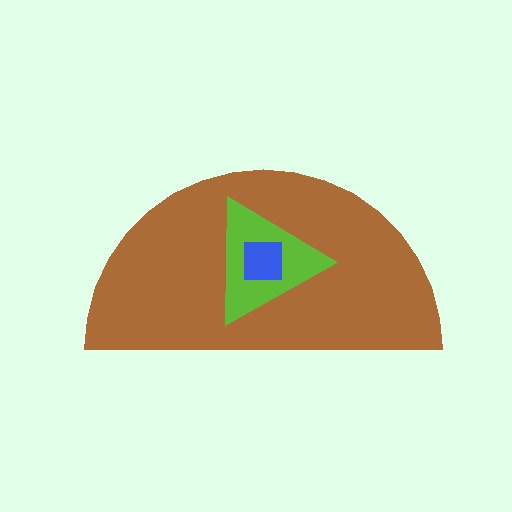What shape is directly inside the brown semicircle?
The lime triangle.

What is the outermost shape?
The brown semicircle.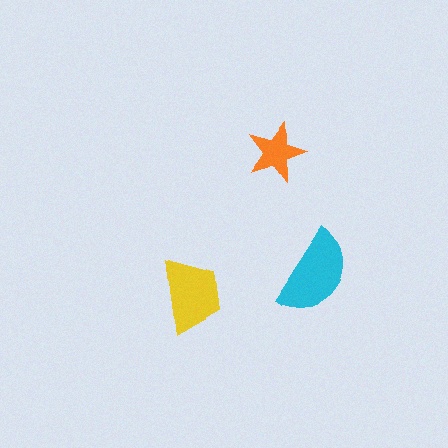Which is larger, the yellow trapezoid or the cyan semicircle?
The cyan semicircle.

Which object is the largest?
The cyan semicircle.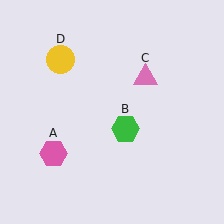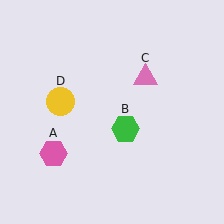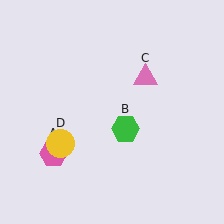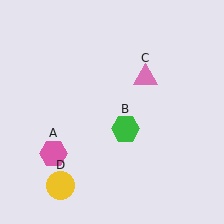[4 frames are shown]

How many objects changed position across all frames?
1 object changed position: yellow circle (object D).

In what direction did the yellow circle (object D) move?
The yellow circle (object D) moved down.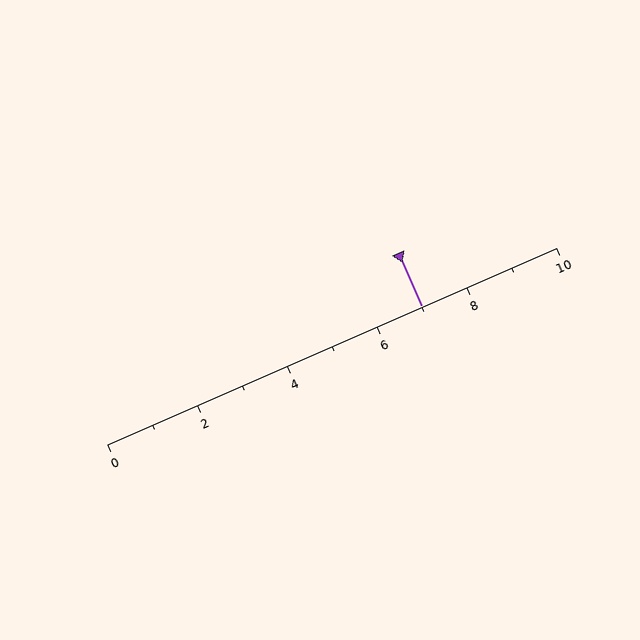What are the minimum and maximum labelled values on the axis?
The axis runs from 0 to 10.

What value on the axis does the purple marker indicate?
The marker indicates approximately 7.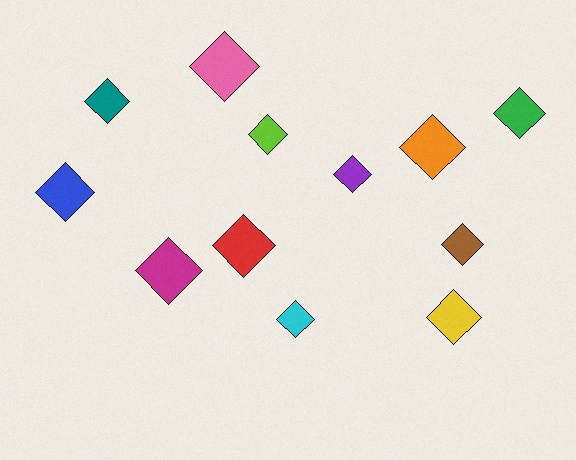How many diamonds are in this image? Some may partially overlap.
There are 12 diamonds.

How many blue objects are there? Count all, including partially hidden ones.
There is 1 blue object.